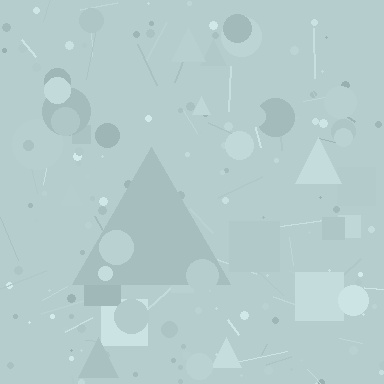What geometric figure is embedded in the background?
A triangle is embedded in the background.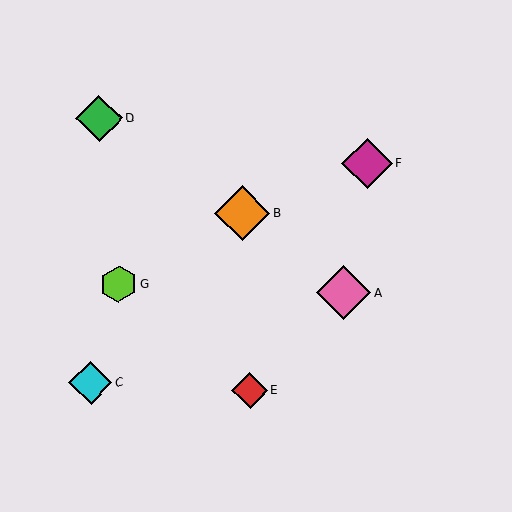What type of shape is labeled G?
Shape G is a lime hexagon.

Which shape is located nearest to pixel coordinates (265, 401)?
The red diamond (labeled E) at (250, 390) is nearest to that location.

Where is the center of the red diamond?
The center of the red diamond is at (250, 390).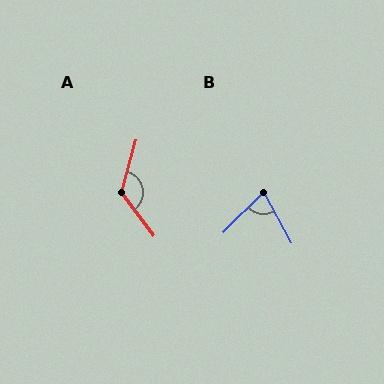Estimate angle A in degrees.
Approximately 128 degrees.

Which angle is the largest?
A, at approximately 128 degrees.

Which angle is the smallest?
B, at approximately 74 degrees.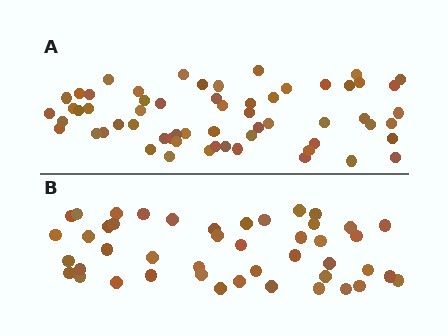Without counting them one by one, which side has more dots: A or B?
Region A (the top region) has more dots.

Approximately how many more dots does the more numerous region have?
Region A has approximately 15 more dots than region B.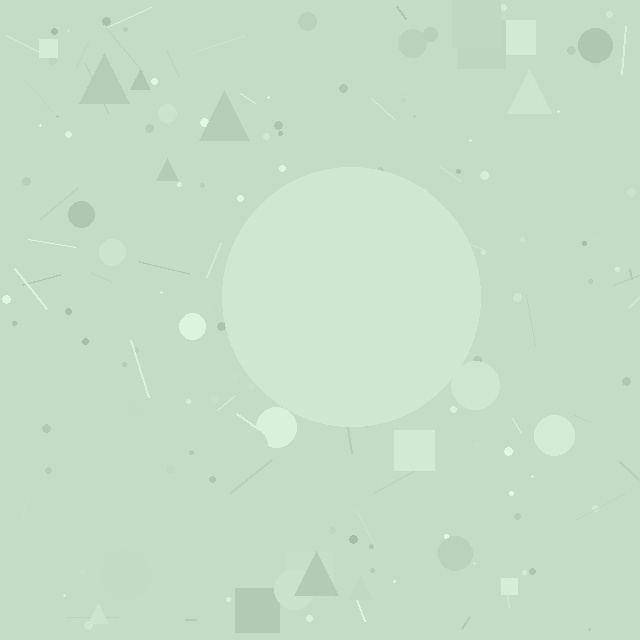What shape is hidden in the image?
A circle is hidden in the image.